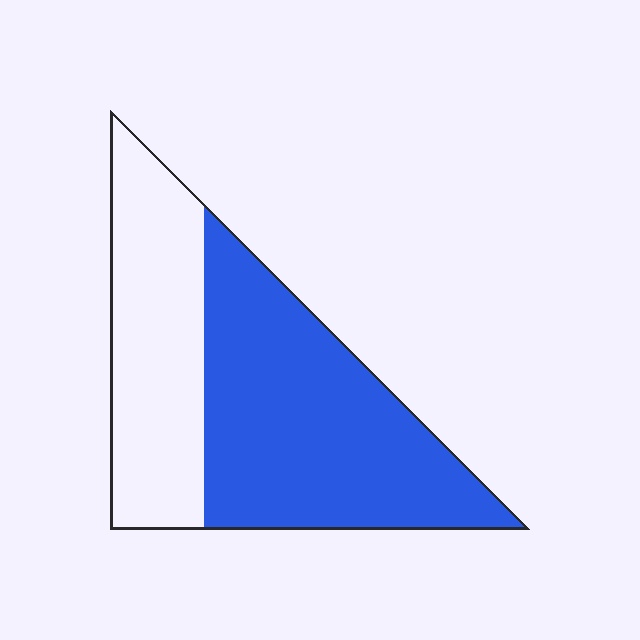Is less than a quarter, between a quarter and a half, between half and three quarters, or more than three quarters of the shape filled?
Between half and three quarters.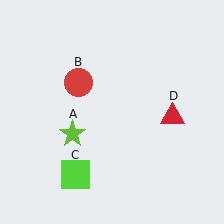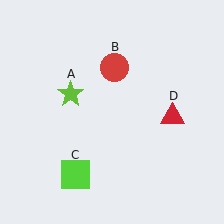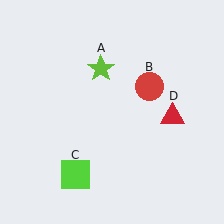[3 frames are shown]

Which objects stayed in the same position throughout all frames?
Lime square (object C) and red triangle (object D) remained stationary.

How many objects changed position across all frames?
2 objects changed position: lime star (object A), red circle (object B).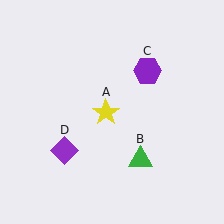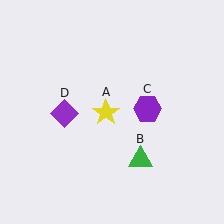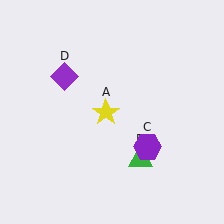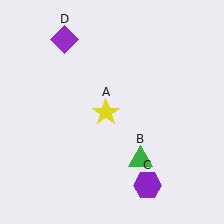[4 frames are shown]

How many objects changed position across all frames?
2 objects changed position: purple hexagon (object C), purple diamond (object D).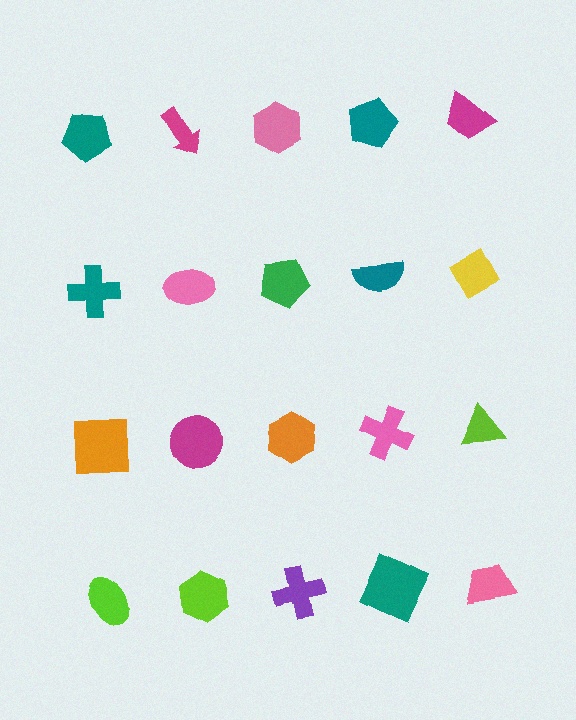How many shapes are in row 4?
5 shapes.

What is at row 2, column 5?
A yellow diamond.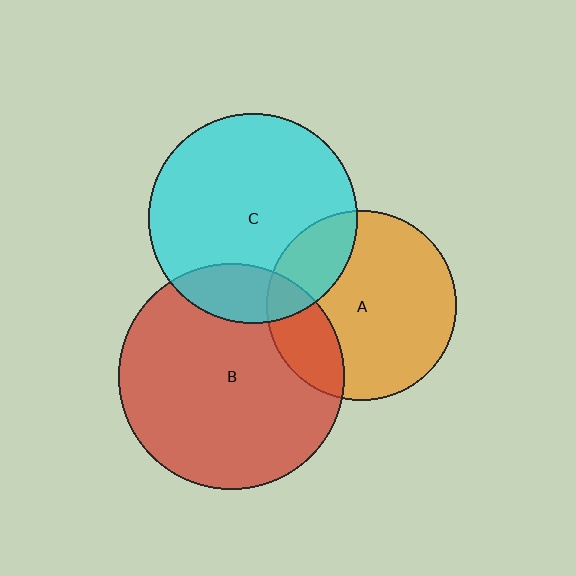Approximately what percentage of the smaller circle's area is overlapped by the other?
Approximately 20%.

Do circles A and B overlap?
Yes.